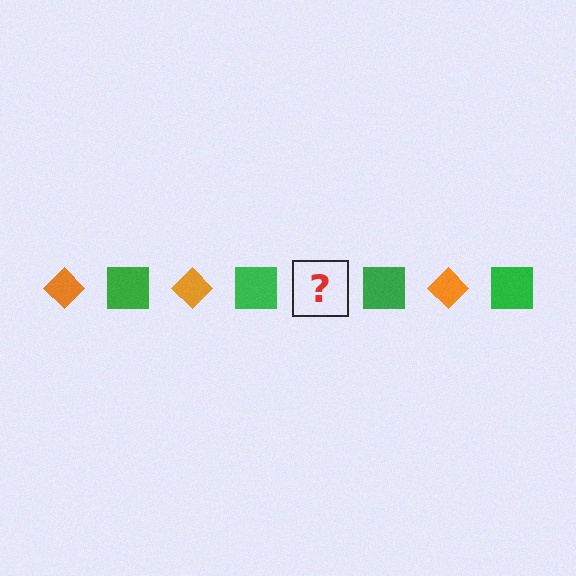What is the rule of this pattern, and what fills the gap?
The rule is that the pattern alternates between orange diamond and green square. The gap should be filled with an orange diamond.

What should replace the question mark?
The question mark should be replaced with an orange diamond.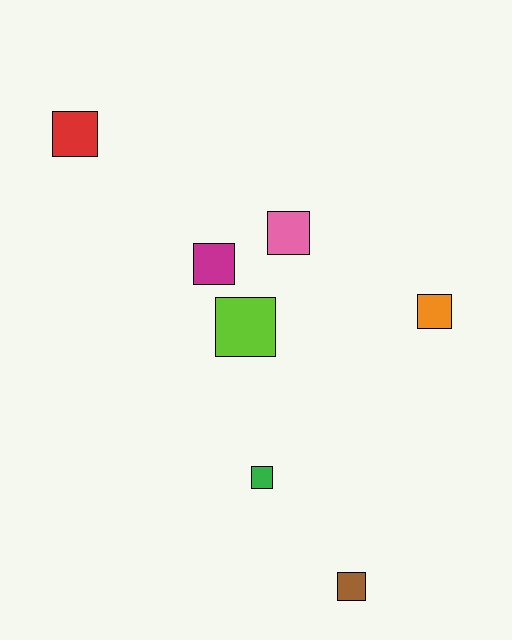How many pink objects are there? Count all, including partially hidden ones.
There is 1 pink object.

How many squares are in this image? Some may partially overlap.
There are 7 squares.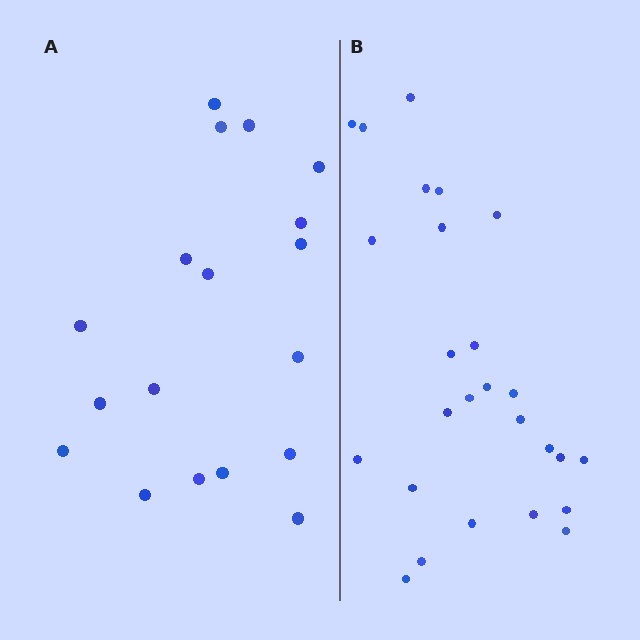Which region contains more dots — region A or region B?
Region B (the right region) has more dots.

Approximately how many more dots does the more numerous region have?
Region B has roughly 8 or so more dots than region A.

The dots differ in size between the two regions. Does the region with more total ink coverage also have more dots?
No. Region A has more total ink coverage because its dots are larger, but region B actually contains more individual dots. Total area can be misleading — the number of items is what matters here.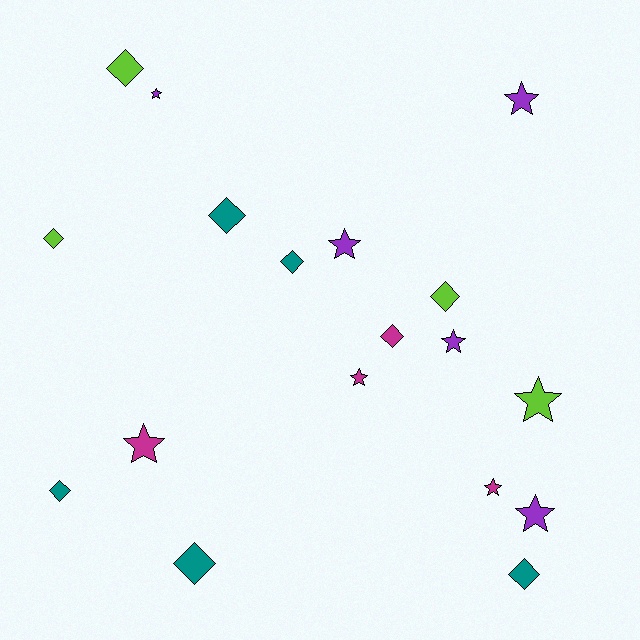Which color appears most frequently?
Purple, with 5 objects.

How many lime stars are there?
There is 1 lime star.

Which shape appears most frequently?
Diamond, with 9 objects.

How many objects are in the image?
There are 18 objects.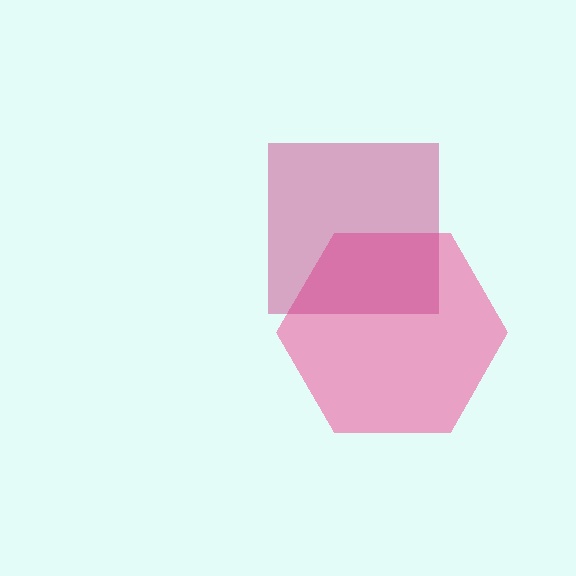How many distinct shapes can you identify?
There are 2 distinct shapes: a pink hexagon, a magenta square.